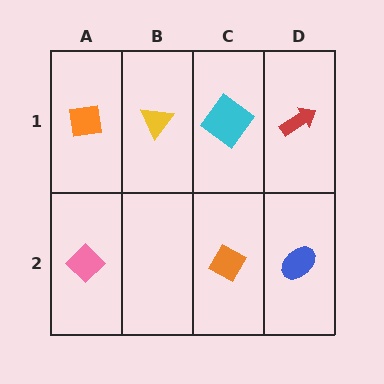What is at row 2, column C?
An orange diamond.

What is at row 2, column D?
A blue ellipse.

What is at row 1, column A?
An orange square.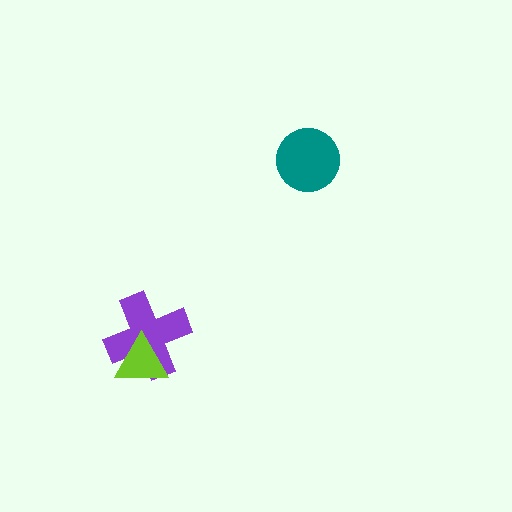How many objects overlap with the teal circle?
0 objects overlap with the teal circle.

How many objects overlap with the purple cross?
1 object overlaps with the purple cross.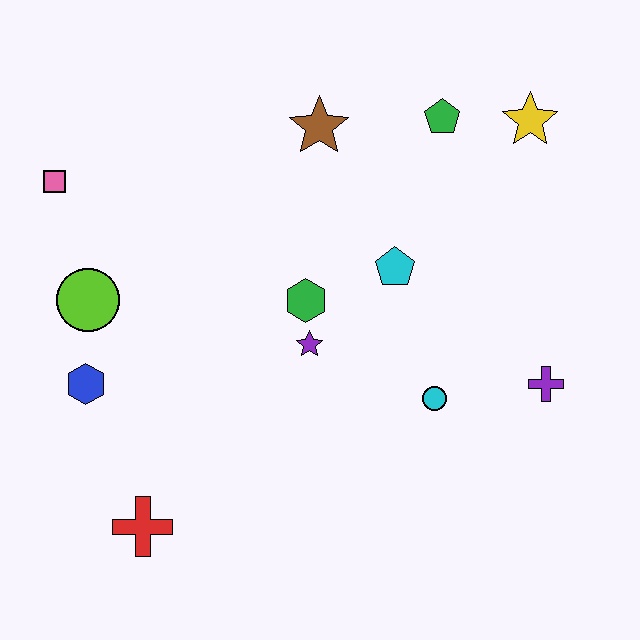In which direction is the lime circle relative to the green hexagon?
The lime circle is to the left of the green hexagon.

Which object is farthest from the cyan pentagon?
The red cross is farthest from the cyan pentagon.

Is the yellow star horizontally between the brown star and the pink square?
No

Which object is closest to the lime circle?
The blue hexagon is closest to the lime circle.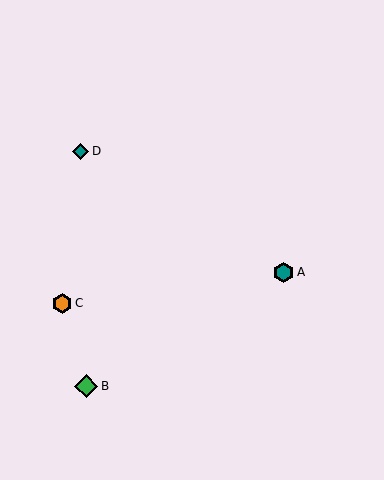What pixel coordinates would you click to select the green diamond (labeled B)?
Click at (86, 386) to select the green diamond B.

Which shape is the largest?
The green diamond (labeled B) is the largest.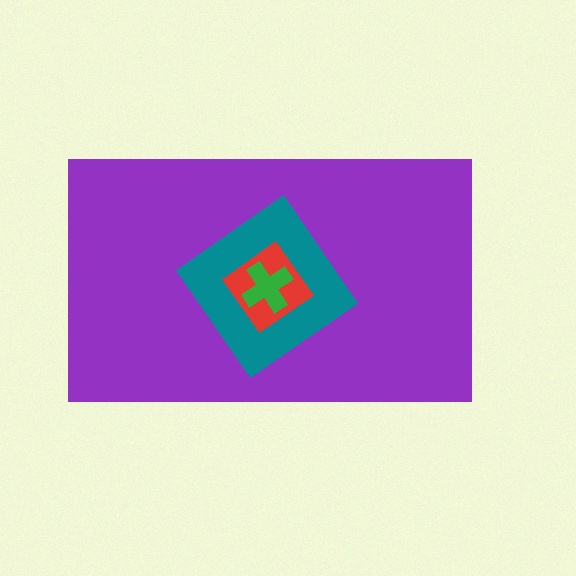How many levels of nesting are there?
4.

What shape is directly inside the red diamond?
The green cross.